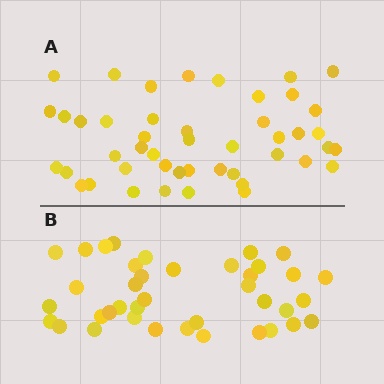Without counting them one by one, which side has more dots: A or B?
Region A (the top region) has more dots.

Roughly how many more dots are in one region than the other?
Region A has roughly 8 or so more dots than region B.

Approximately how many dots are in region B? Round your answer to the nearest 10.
About 40 dots. (The exact count is 39, which rounds to 40.)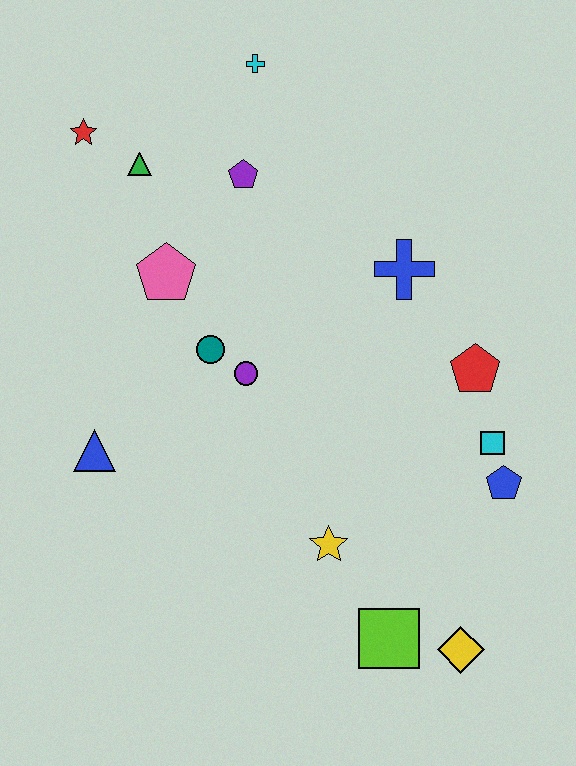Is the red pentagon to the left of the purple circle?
No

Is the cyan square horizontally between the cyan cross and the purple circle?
No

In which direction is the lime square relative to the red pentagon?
The lime square is below the red pentagon.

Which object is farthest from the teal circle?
The yellow diamond is farthest from the teal circle.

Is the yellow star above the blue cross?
No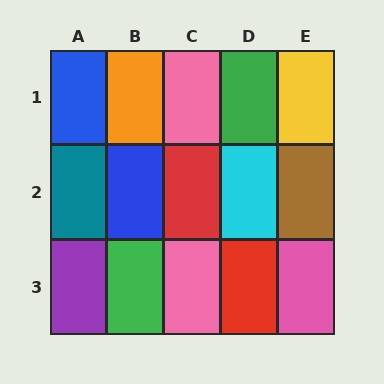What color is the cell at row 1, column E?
Yellow.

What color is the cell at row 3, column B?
Green.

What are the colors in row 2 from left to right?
Teal, blue, red, cyan, brown.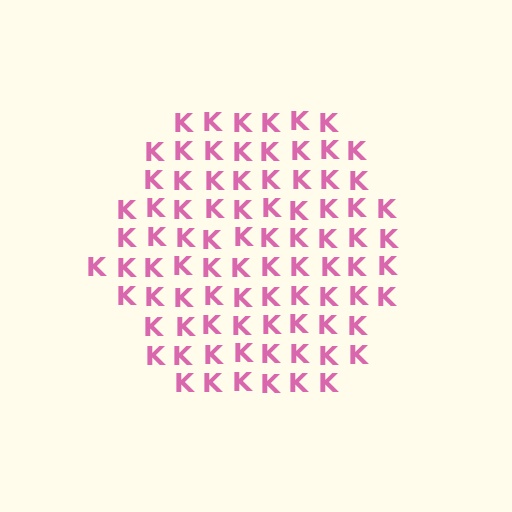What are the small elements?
The small elements are letter K's.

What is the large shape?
The large shape is a hexagon.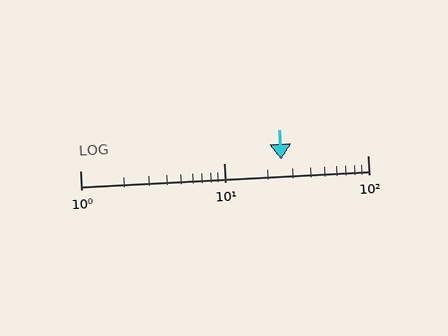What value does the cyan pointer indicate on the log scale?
The pointer indicates approximately 25.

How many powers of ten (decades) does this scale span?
The scale spans 2 decades, from 1 to 100.